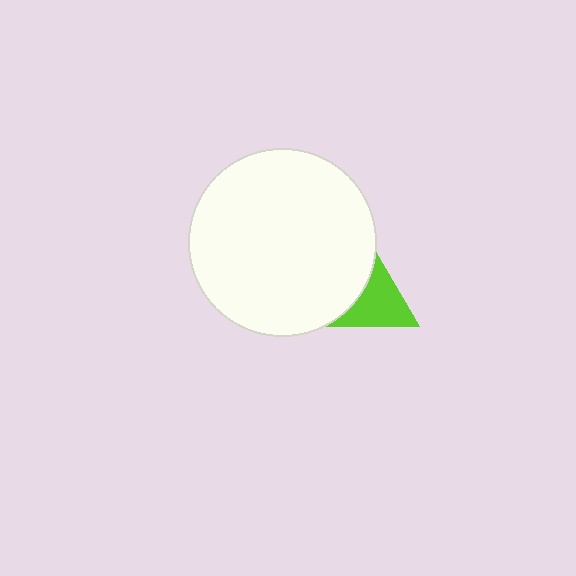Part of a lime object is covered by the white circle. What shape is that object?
It is a triangle.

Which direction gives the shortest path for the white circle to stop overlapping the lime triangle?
Moving left gives the shortest separation.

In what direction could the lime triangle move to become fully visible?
The lime triangle could move right. That would shift it out from behind the white circle entirely.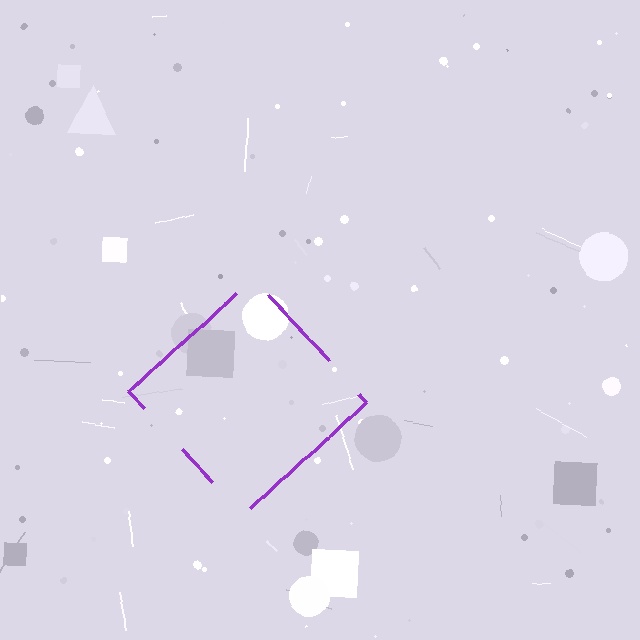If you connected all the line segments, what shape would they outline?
They would outline a diamond.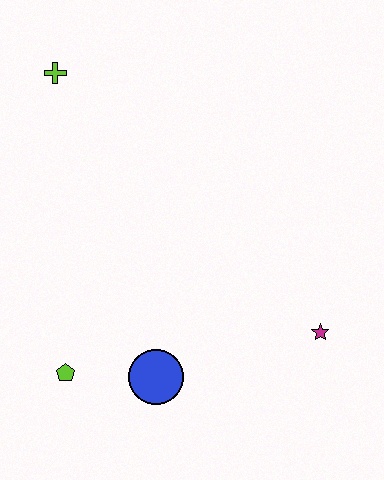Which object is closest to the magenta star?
The blue circle is closest to the magenta star.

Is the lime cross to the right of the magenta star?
No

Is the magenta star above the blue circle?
Yes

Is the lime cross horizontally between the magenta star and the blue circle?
No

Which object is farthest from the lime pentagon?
The lime cross is farthest from the lime pentagon.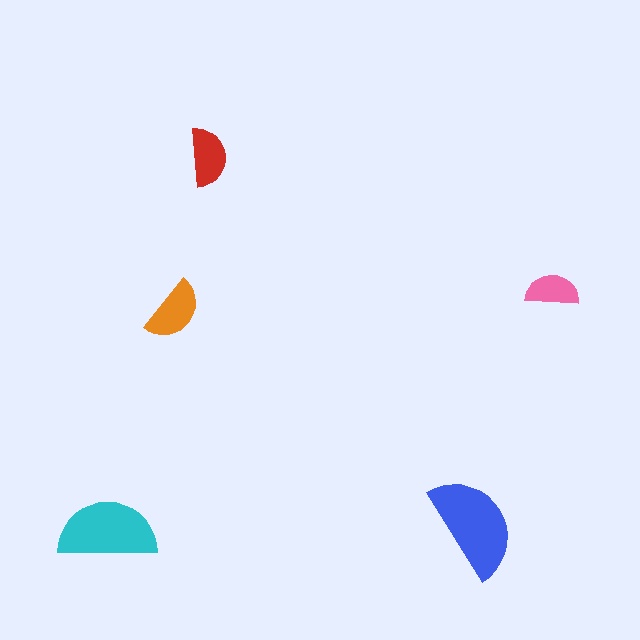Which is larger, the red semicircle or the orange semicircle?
The orange one.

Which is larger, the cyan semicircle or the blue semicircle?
The blue one.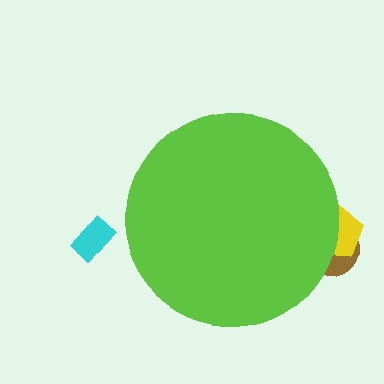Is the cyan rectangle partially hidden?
No, the cyan rectangle is fully visible.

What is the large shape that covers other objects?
A lime circle.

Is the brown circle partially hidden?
Yes, the brown circle is partially hidden behind the lime circle.